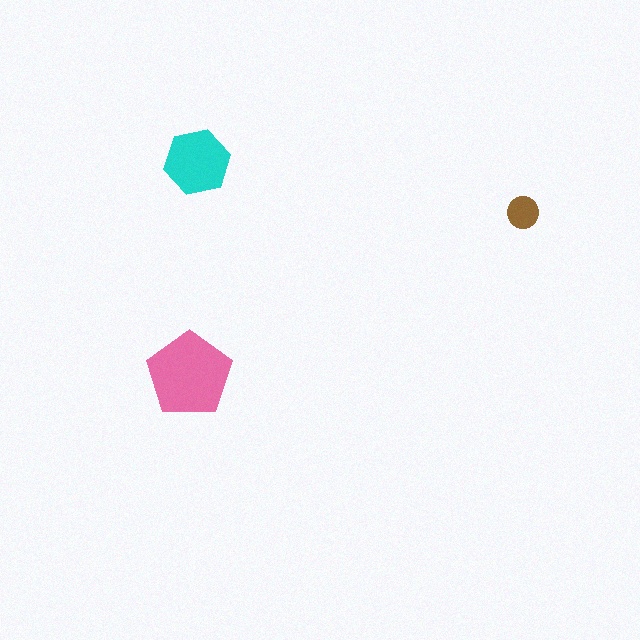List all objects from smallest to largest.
The brown circle, the cyan hexagon, the pink pentagon.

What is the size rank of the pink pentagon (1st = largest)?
1st.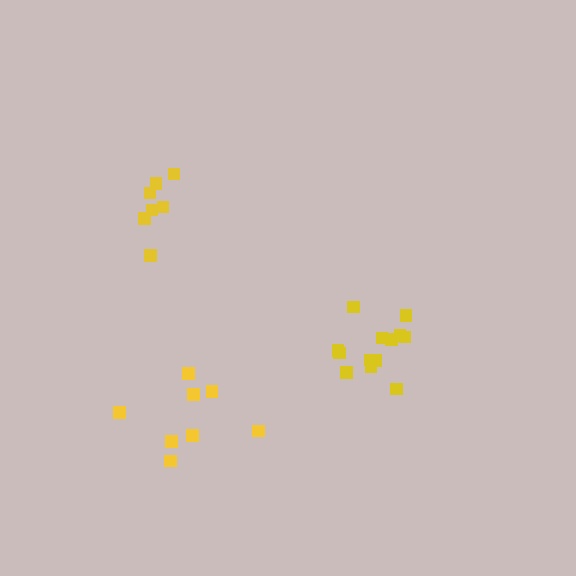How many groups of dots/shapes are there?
There are 3 groups.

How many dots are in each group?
Group 1: 8 dots, Group 2: 13 dots, Group 3: 7 dots (28 total).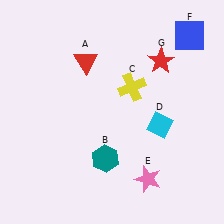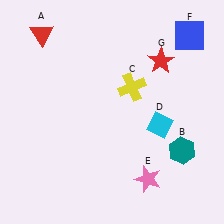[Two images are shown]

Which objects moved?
The objects that moved are: the red triangle (A), the teal hexagon (B).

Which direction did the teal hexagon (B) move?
The teal hexagon (B) moved right.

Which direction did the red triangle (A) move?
The red triangle (A) moved left.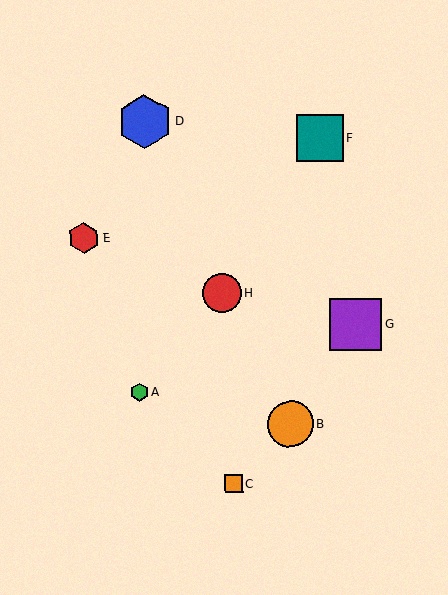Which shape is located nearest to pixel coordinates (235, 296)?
The red circle (labeled H) at (222, 293) is nearest to that location.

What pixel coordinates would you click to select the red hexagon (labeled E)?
Click at (84, 238) to select the red hexagon E.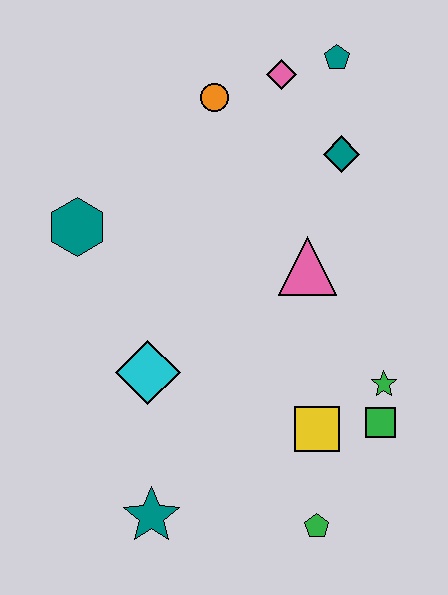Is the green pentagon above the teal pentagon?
No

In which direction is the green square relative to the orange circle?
The green square is below the orange circle.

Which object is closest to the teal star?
The cyan diamond is closest to the teal star.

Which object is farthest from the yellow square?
The teal pentagon is farthest from the yellow square.